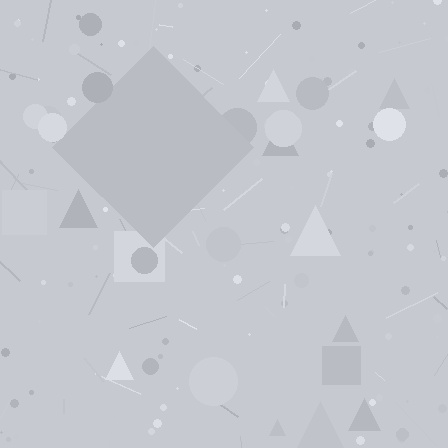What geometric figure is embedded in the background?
A diamond is embedded in the background.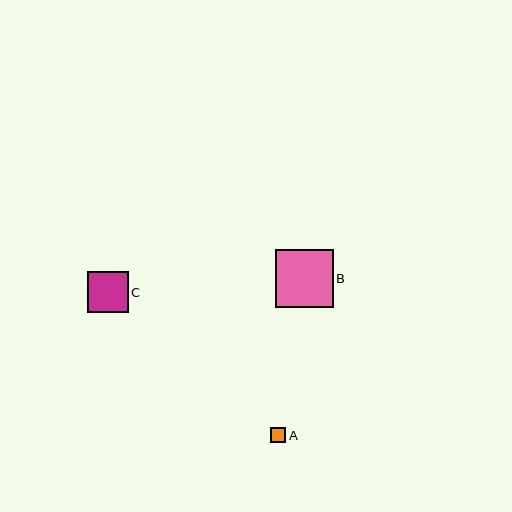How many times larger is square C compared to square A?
Square C is approximately 2.7 times the size of square A.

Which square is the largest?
Square B is the largest with a size of approximately 58 pixels.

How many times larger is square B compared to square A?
Square B is approximately 3.8 times the size of square A.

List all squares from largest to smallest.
From largest to smallest: B, C, A.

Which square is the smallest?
Square A is the smallest with a size of approximately 15 pixels.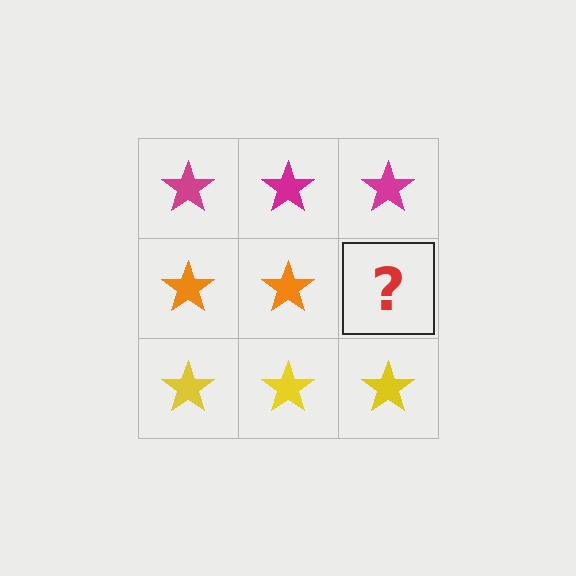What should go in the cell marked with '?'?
The missing cell should contain an orange star.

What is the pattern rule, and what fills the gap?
The rule is that each row has a consistent color. The gap should be filled with an orange star.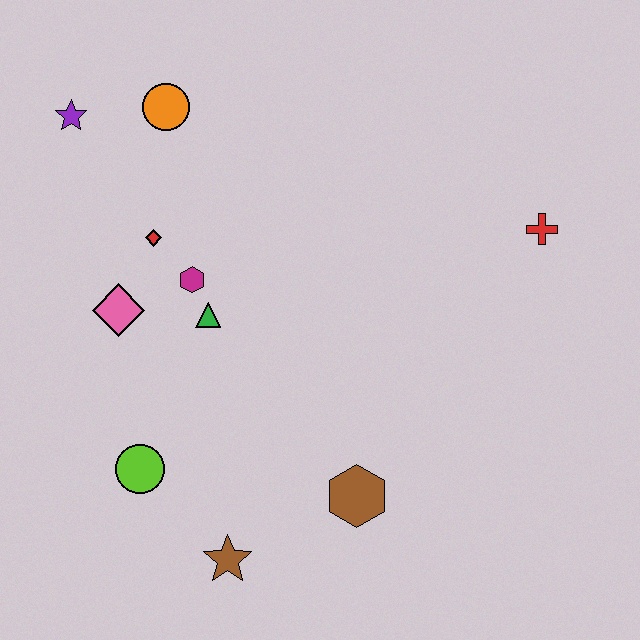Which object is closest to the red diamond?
The magenta hexagon is closest to the red diamond.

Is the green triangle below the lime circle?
No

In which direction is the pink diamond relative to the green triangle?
The pink diamond is to the left of the green triangle.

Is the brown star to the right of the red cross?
No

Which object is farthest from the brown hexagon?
The purple star is farthest from the brown hexagon.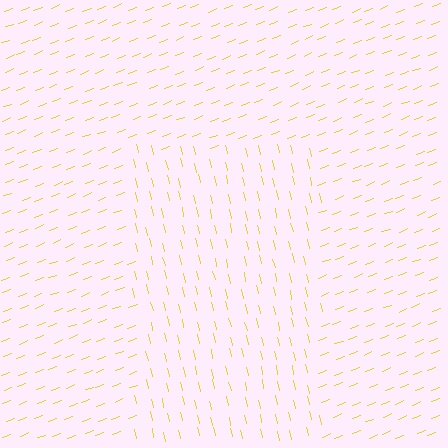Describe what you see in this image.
The image is filled with small yellow line segments. A rectangle region in the image has lines oriented differently from the surrounding lines, creating a visible texture boundary.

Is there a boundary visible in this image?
Yes, there is a texture boundary formed by a change in line orientation.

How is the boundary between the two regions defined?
The boundary is defined purely by a change in line orientation (approximately 81 degrees difference). All lines are the same color and thickness.